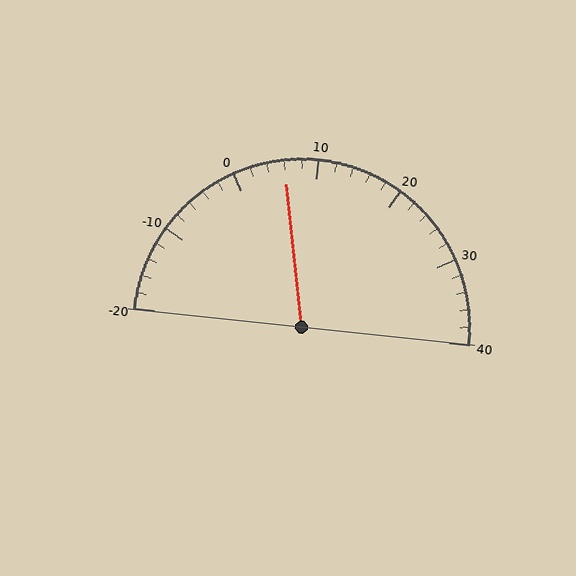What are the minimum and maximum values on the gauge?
The gauge ranges from -20 to 40.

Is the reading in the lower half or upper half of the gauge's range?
The reading is in the lower half of the range (-20 to 40).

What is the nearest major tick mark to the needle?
The nearest major tick mark is 10.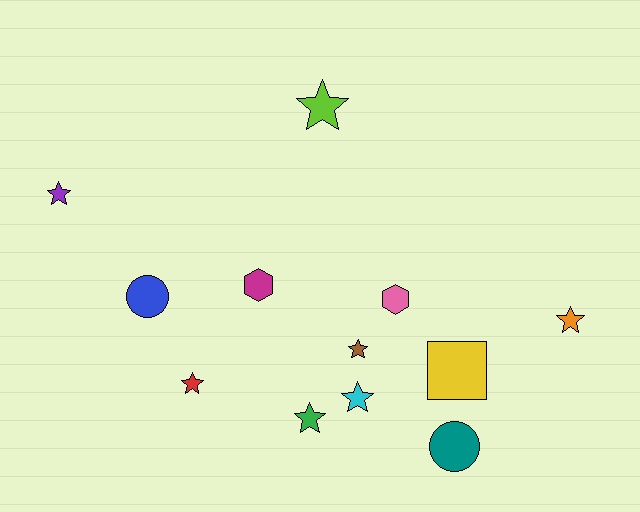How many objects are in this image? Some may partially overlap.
There are 12 objects.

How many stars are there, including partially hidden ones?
There are 7 stars.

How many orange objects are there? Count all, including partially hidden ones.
There is 1 orange object.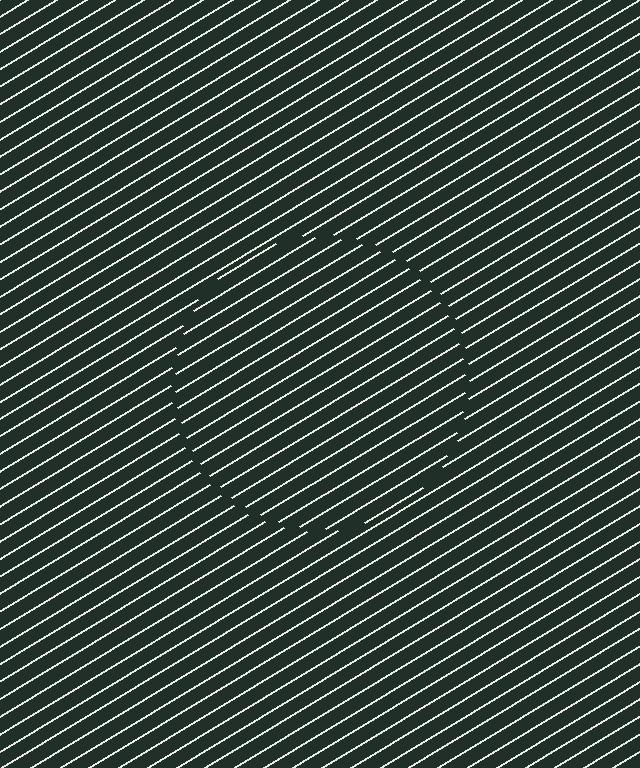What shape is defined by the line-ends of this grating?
An illusory circle. The interior of the shape contains the same grating, shifted by half a period — the contour is defined by the phase discontinuity where line-ends from the inner and outer gratings abut.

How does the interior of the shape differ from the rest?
The interior of the shape contains the same grating, shifted by half a period — the contour is defined by the phase discontinuity where line-ends from the inner and outer gratings abut.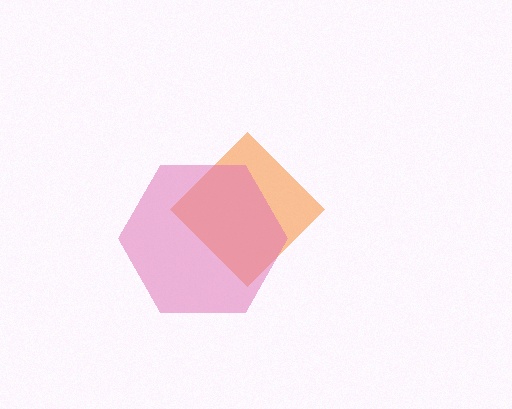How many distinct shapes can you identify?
There are 2 distinct shapes: an orange diamond, a pink hexagon.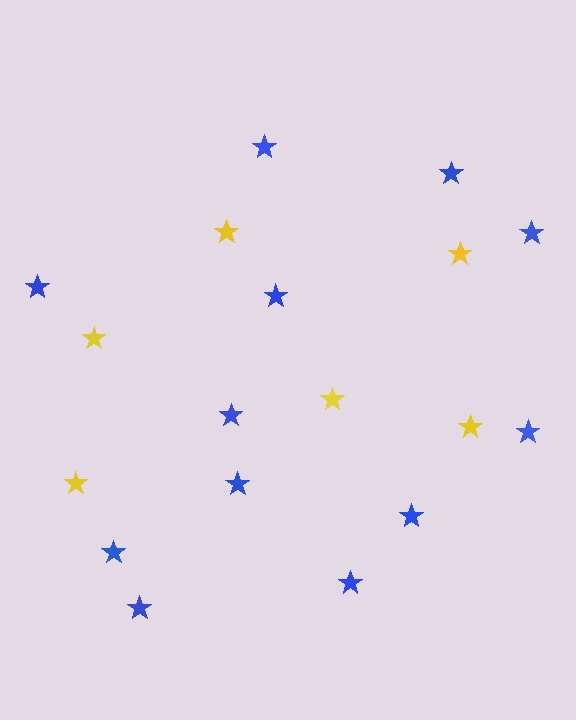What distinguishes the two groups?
There are 2 groups: one group of yellow stars (6) and one group of blue stars (12).